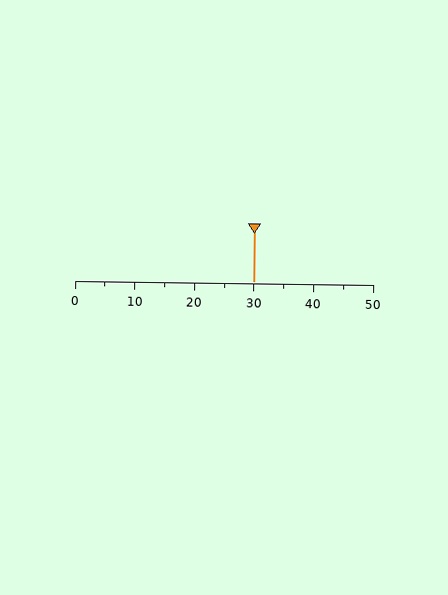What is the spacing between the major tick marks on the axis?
The major ticks are spaced 10 apart.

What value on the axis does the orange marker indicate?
The marker indicates approximately 30.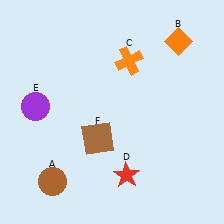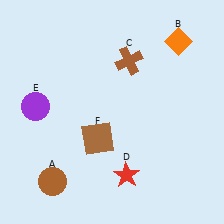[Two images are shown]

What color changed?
The cross (C) changed from orange in Image 1 to brown in Image 2.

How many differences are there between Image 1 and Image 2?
There is 1 difference between the two images.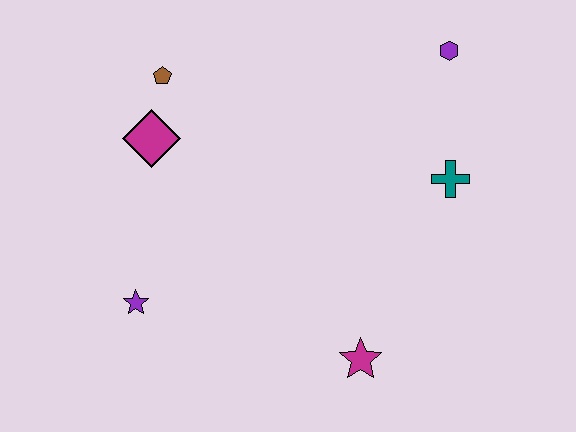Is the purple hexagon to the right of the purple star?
Yes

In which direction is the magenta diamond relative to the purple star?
The magenta diamond is above the purple star.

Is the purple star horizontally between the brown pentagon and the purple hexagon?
No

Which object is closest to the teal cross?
The purple hexagon is closest to the teal cross.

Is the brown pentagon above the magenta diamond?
Yes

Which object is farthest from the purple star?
The purple hexagon is farthest from the purple star.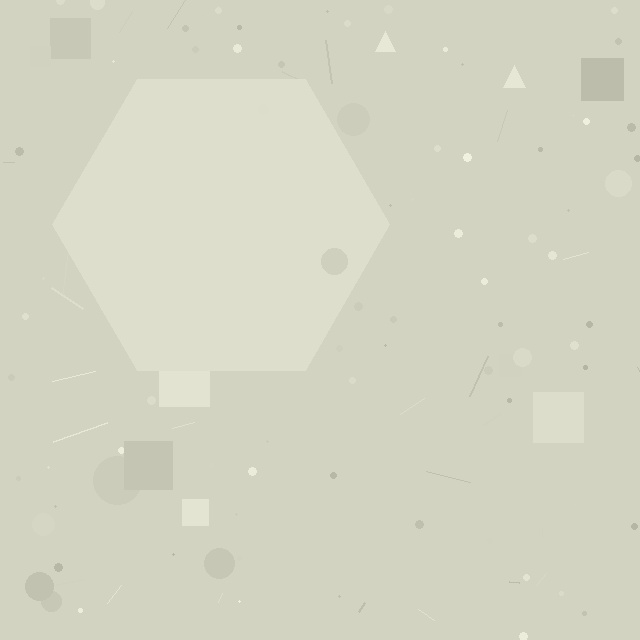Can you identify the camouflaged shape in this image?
The camouflaged shape is a hexagon.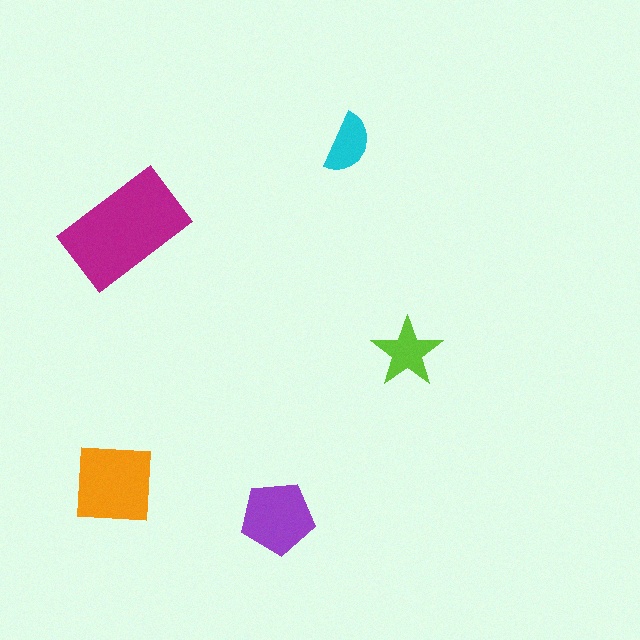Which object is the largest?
The magenta rectangle.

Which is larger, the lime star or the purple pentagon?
The purple pentagon.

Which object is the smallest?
The cyan semicircle.